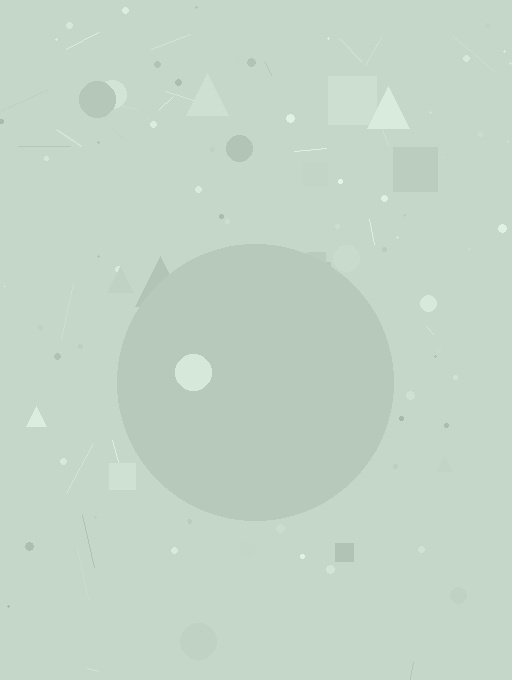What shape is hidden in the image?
A circle is hidden in the image.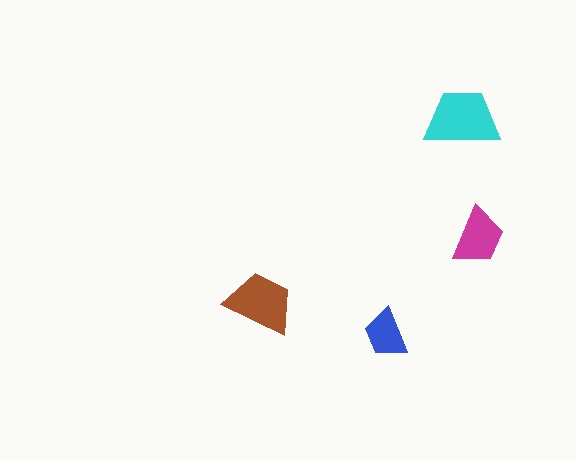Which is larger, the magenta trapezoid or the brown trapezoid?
The brown one.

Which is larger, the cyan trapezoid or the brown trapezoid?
The cyan one.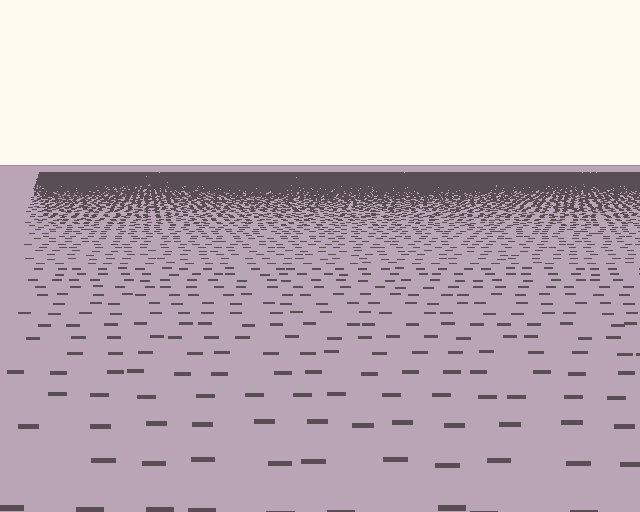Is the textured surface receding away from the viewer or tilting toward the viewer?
The surface is receding away from the viewer. Texture elements get smaller and denser toward the top.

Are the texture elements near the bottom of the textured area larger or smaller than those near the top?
Larger. Near the bottom, elements are closer to the viewer and appear at a bigger on-screen size.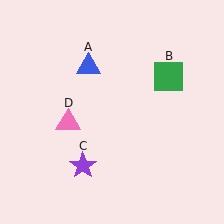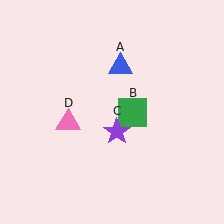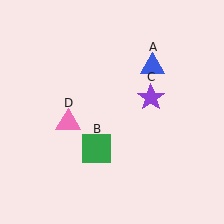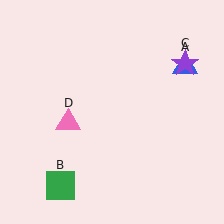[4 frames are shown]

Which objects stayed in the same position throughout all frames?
Pink triangle (object D) remained stationary.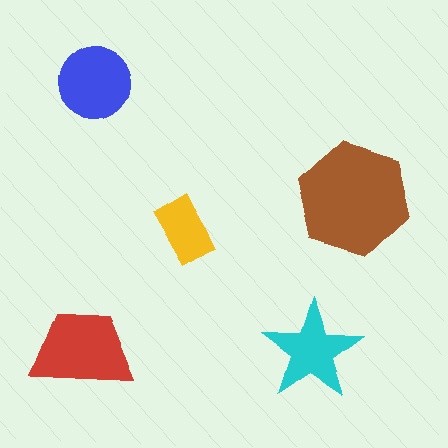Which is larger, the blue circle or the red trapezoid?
The red trapezoid.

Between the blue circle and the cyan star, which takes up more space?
The blue circle.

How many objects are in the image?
There are 5 objects in the image.